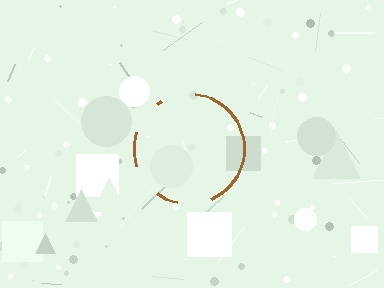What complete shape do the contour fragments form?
The contour fragments form a circle.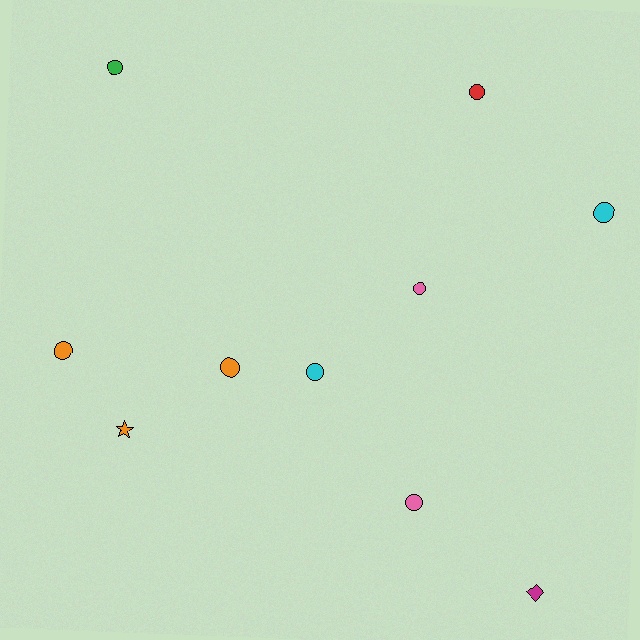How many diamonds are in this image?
There is 1 diamond.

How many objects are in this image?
There are 10 objects.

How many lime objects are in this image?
There are no lime objects.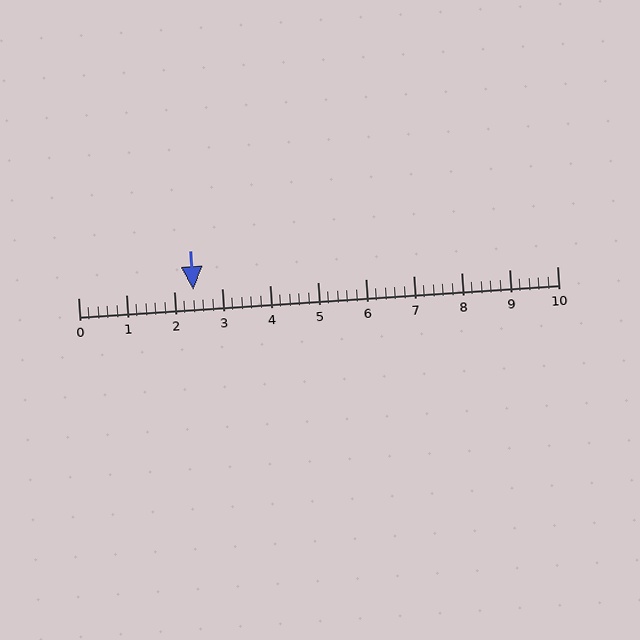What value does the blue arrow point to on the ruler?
The blue arrow points to approximately 2.4.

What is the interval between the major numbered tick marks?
The major tick marks are spaced 1 units apart.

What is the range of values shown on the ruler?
The ruler shows values from 0 to 10.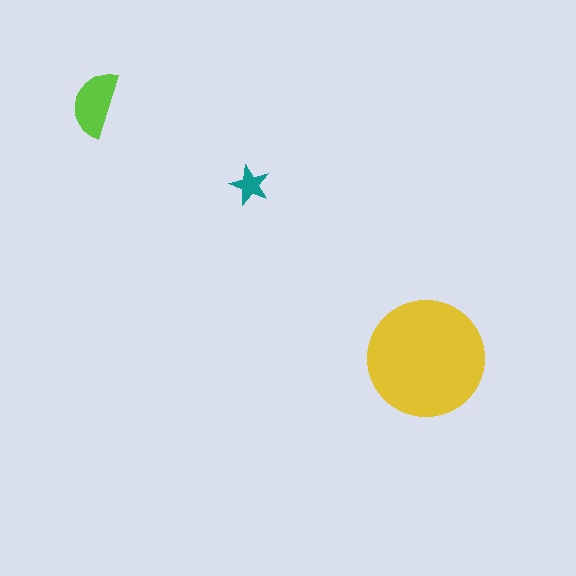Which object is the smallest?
The teal star.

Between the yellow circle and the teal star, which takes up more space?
The yellow circle.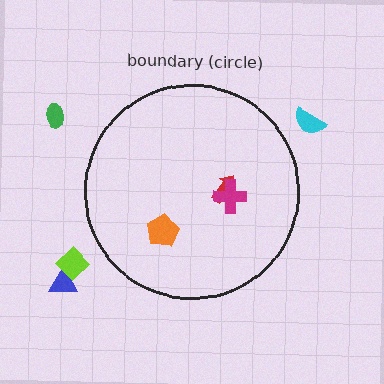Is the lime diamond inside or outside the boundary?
Outside.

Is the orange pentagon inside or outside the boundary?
Inside.